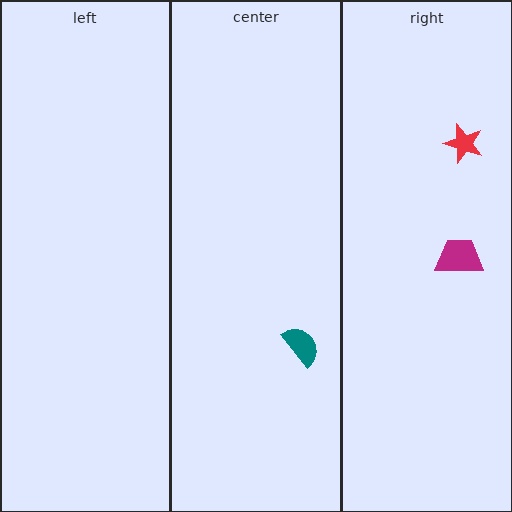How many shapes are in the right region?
2.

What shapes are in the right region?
The red star, the magenta trapezoid.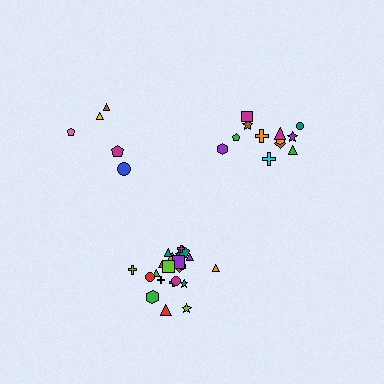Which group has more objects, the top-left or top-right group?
The top-right group.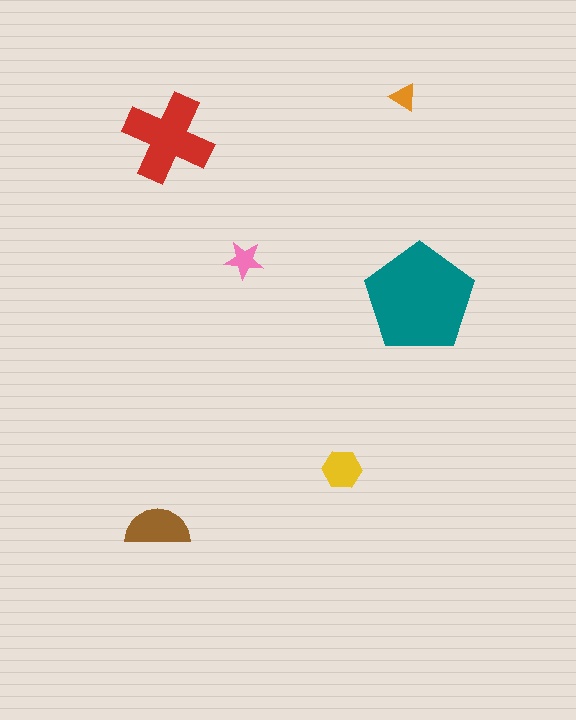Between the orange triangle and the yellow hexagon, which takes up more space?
The yellow hexagon.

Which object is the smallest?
The orange triangle.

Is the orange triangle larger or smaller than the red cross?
Smaller.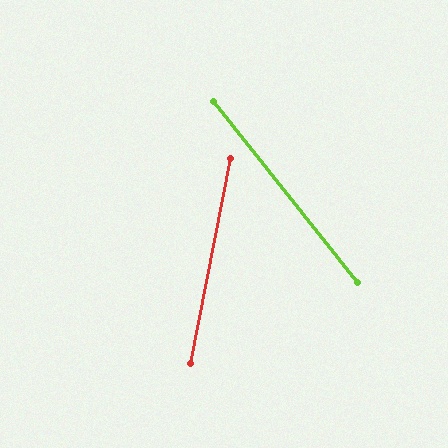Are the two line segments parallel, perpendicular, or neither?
Neither parallel nor perpendicular — they differ by about 50°.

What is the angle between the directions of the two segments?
Approximately 50 degrees.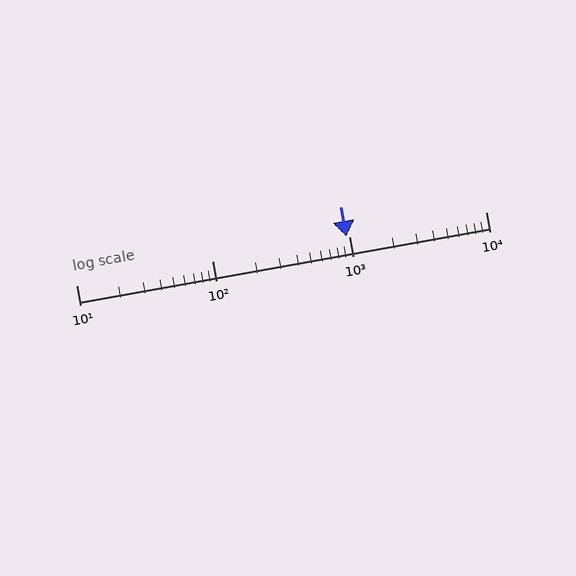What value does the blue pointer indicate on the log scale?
The pointer indicates approximately 960.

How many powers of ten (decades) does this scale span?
The scale spans 3 decades, from 10 to 10000.